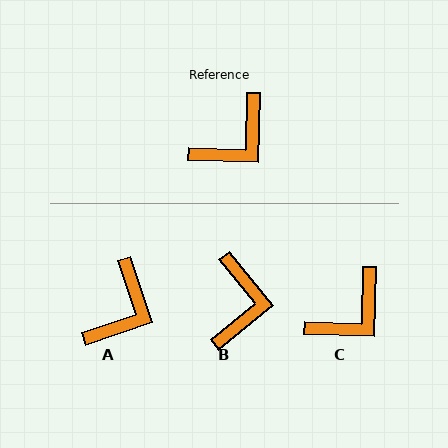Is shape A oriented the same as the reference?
No, it is off by about 20 degrees.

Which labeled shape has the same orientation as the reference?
C.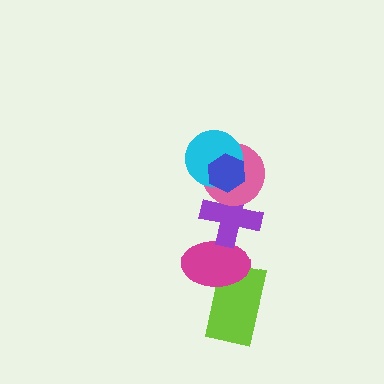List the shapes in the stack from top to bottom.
From top to bottom: the blue hexagon, the cyan circle, the pink circle, the purple cross, the magenta ellipse, the lime rectangle.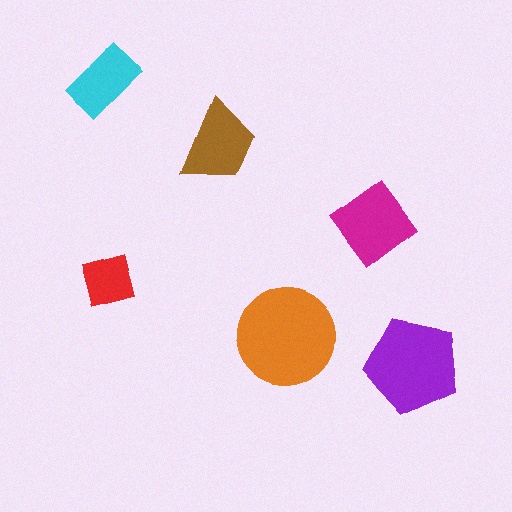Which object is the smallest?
The red square.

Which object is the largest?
The orange circle.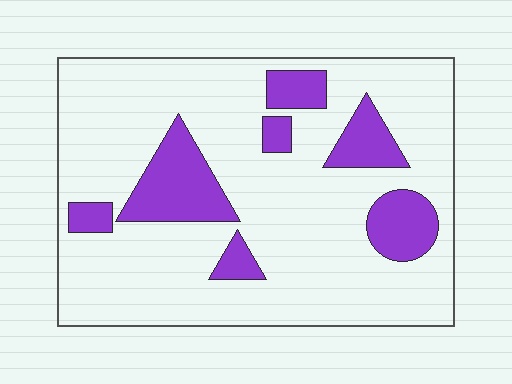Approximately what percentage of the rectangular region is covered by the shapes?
Approximately 20%.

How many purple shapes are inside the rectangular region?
7.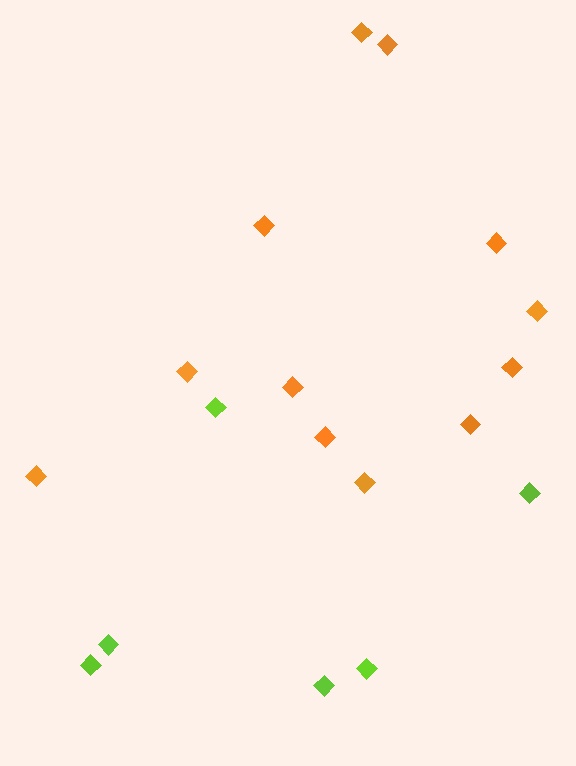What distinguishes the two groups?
There are 2 groups: one group of orange diamonds (12) and one group of lime diamonds (6).